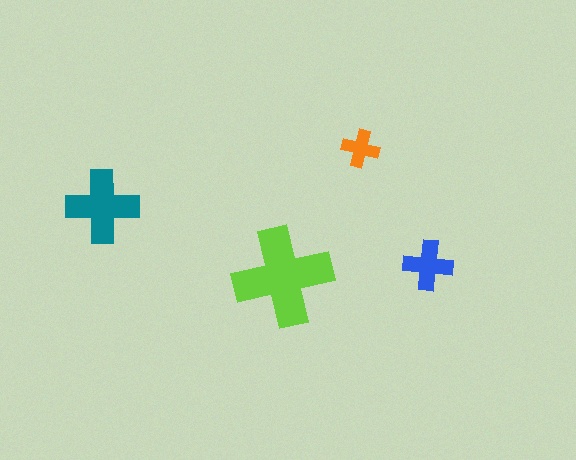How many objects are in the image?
There are 4 objects in the image.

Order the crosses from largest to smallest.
the lime one, the teal one, the blue one, the orange one.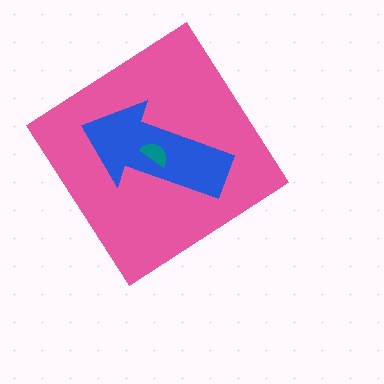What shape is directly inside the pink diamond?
The blue arrow.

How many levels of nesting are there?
3.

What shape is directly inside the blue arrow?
The teal semicircle.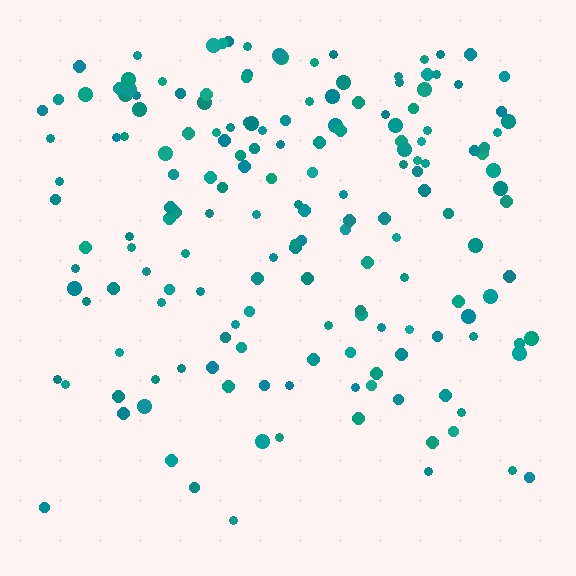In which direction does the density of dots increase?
From bottom to top, with the top side densest.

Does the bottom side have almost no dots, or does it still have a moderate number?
Still a moderate number, just noticeably fewer than the top.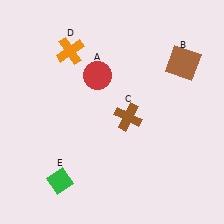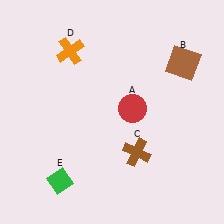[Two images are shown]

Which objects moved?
The objects that moved are: the red circle (A), the brown cross (C).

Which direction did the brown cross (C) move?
The brown cross (C) moved down.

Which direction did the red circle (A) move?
The red circle (A) moved right.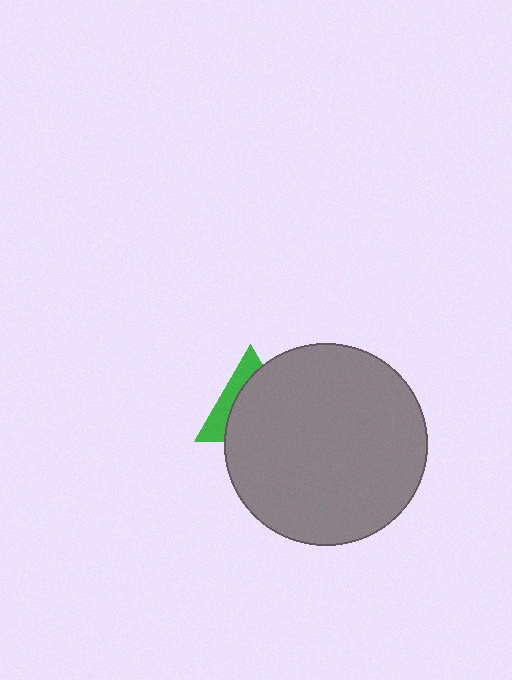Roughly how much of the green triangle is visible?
A small part of it is visible (roughly 32%).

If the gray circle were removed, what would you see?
You would see the complete green triangle.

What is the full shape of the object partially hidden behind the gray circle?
The partially hidden object is a green triangle.